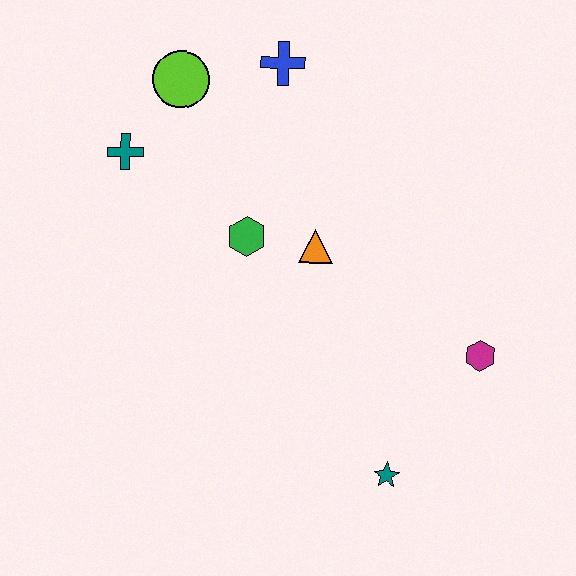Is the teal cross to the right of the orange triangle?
No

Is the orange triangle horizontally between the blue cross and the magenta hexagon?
Yes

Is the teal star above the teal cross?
No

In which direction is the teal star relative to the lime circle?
The teal star is below the lime circle.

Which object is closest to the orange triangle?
The green hexagon is closest to the orange triangle.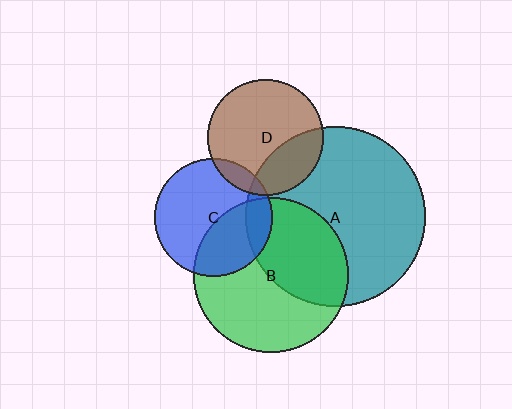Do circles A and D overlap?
Yes.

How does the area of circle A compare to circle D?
Approximately 2.4 times.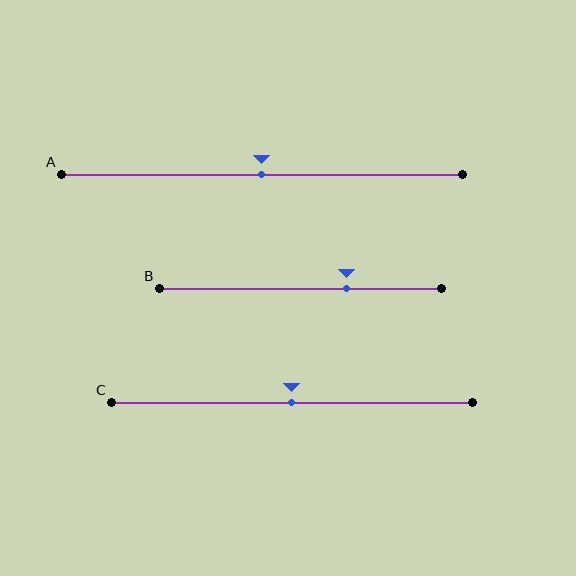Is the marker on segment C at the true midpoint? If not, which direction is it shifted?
Yes, the marker on segment C is at the true midpoint.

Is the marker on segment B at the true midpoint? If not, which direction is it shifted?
No, the marker on segment B is shifted to the right by about 16% of the segment length.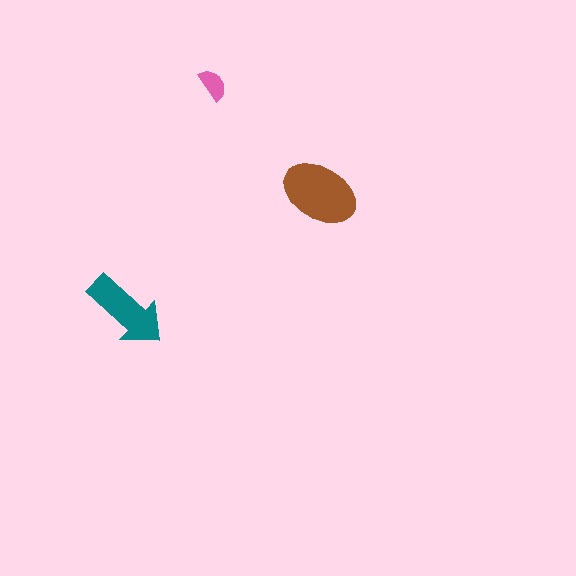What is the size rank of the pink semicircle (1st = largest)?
3rd.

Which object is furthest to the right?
The brown ellipse is rightmost.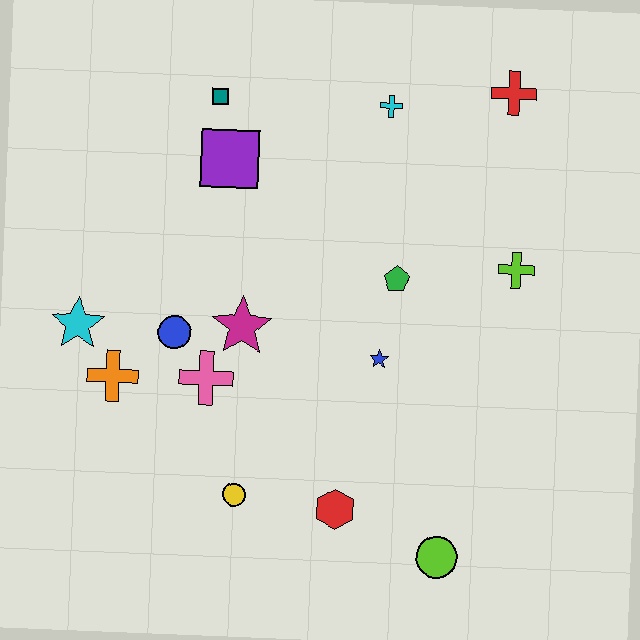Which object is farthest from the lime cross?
The cyan star is farthest from the lime cross.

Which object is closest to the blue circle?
The pink cross is closest to the blue circle.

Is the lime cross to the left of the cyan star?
No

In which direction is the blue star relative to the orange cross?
The blue star is to the right of the orange cross.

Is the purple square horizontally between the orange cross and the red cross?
Yes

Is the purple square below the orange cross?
No